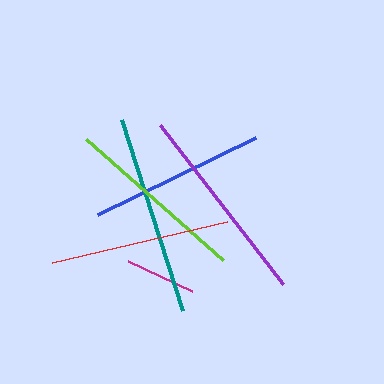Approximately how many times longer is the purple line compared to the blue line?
The purple line is approximately 1.1 times the length of the blue line.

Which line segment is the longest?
The purple line is the longest at approximately 201 pixels.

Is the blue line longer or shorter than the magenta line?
The blue line is longer than the magenta line.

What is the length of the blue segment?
The blue segment is approximately 176 pixels long.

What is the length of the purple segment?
The purple segment is approximately 201 pixels long.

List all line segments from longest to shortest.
From longest to shortest: purple, teal, lime, red, blue, magenta.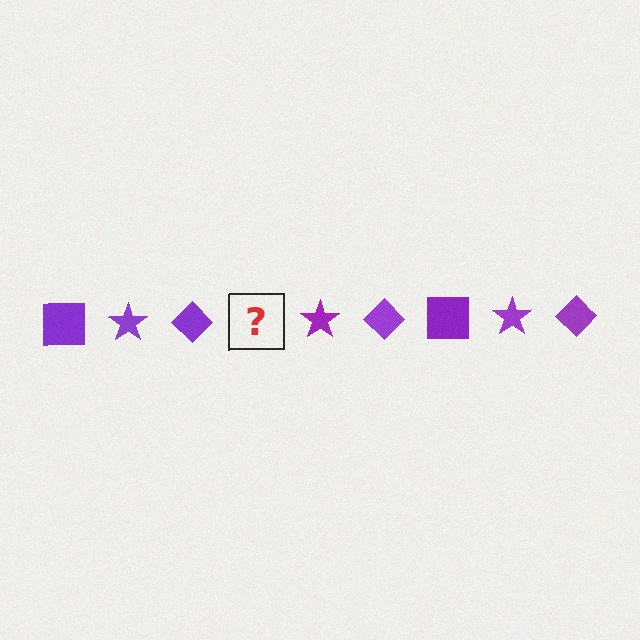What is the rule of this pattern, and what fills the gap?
The rule is that the pattern cycles through square, star, diamond shapes in purple. The gap should be filled with a purple square.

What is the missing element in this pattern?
The missing element is a purple square.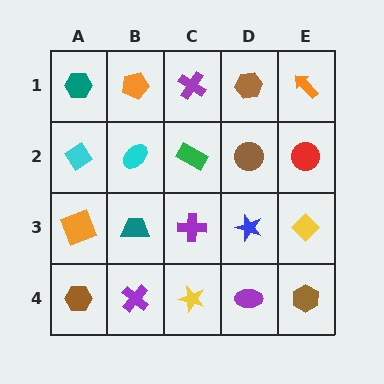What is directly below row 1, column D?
A brown circle.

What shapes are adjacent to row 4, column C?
A purple cross (row 3, column C), a purple cross (row 4, column B), a purple ellipse (row 4, column D).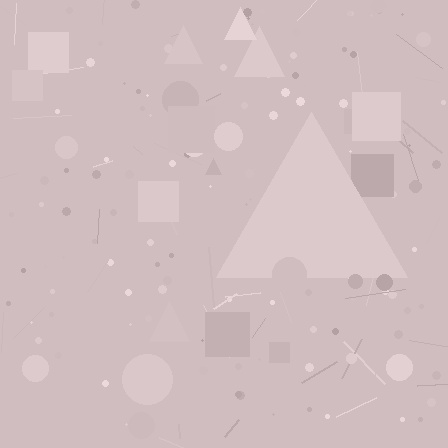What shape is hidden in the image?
A triangle is hidden in the image.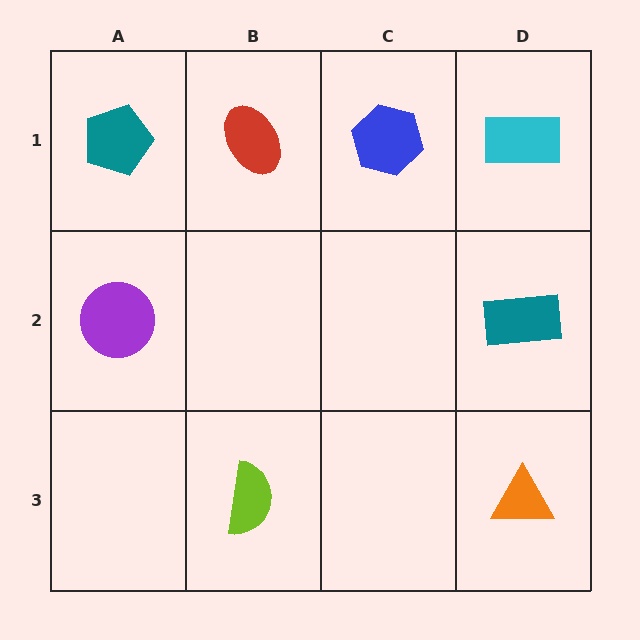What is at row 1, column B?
A red ellipse.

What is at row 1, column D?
A cyan rectangle.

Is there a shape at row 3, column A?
No, that cell is empty.